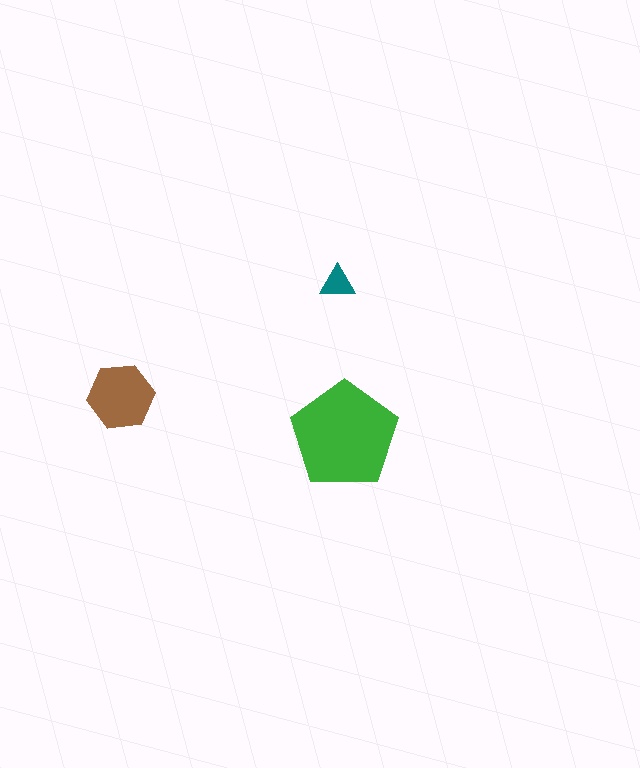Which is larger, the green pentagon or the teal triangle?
The green pentagon.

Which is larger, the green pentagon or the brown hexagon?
The green pentagon.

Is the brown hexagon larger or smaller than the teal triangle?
Larger.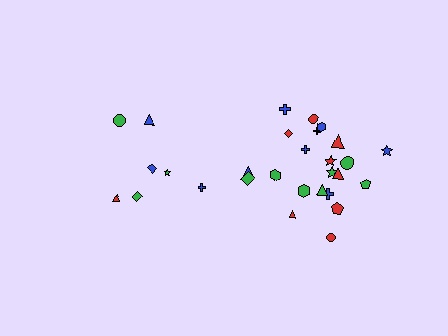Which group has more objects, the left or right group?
The right group.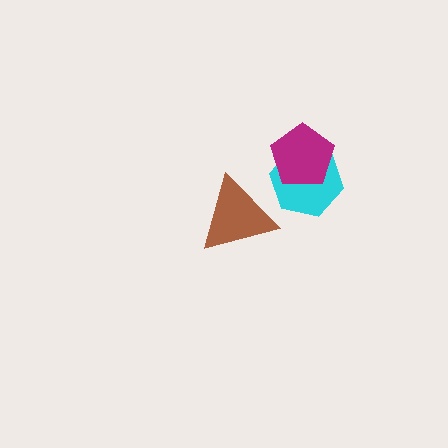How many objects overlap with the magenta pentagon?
1 object overlaps with the magenta pentagon.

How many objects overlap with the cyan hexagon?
1 object overlaps with the cyan hexagon.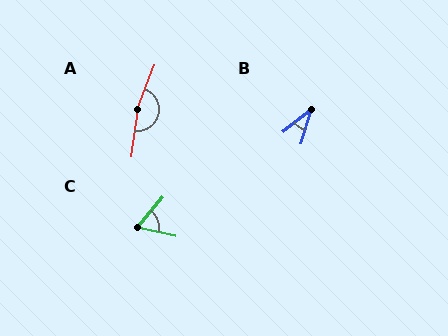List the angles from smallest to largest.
B (35°), C (63°), A (166°).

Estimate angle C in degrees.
Approximately 63 degrees.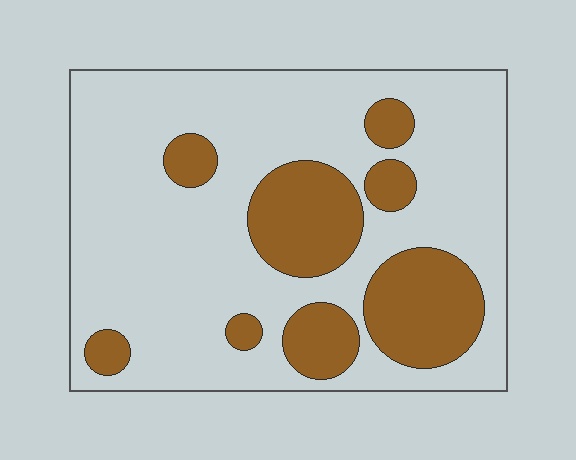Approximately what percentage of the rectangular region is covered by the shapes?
Approximately 25%.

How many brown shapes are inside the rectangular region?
8.